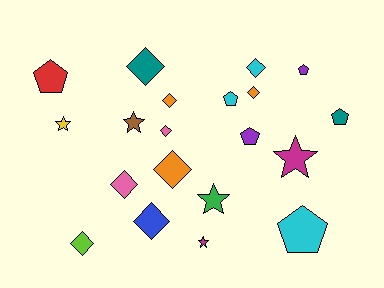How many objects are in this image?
There are 20 objects.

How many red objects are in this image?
There is 1 red object.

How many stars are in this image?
There are 5 stars.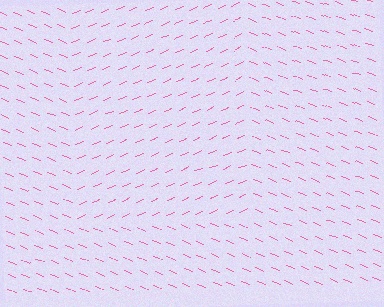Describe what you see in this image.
The image is filled with small pink line segments. A rectangle region in the image has lines oriented differently from the surrounding lines, creating a visible texture boundary.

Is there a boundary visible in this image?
Yes, there is a texture boundary formed by a change in line orientation.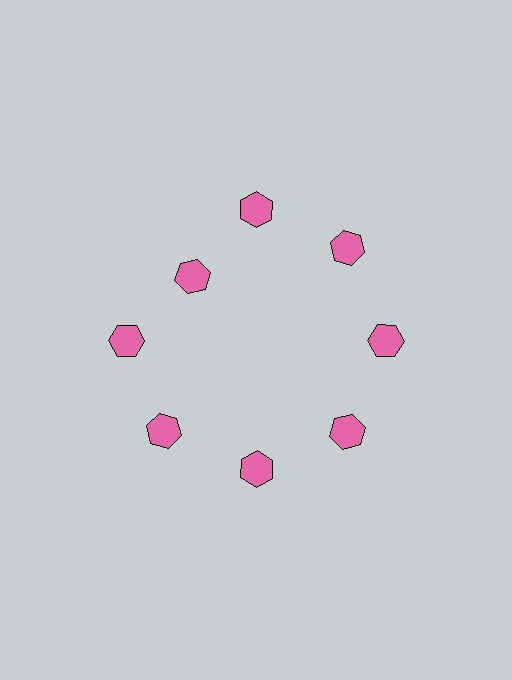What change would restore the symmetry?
The symmetry would be restored by moving it outward, back onto the ring so that all 8 hexagons sit at equal angles and equal distance from the center.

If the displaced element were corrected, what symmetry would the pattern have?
It would have 8-fold rotational symmetry — the pattern would map onto itself every 45 degrees.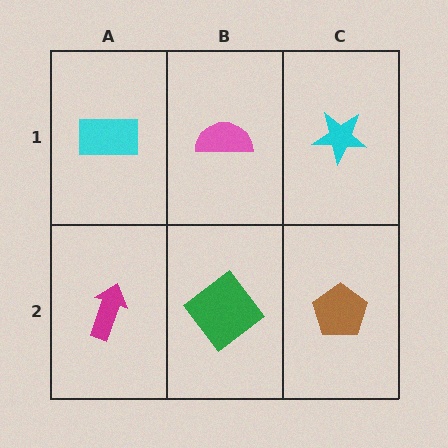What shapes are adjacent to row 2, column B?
A pink semicircle (row 1, column B), a magenta arrow (row 2, column A), a brown pentagon (row 2, column C).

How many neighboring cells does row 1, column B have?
3.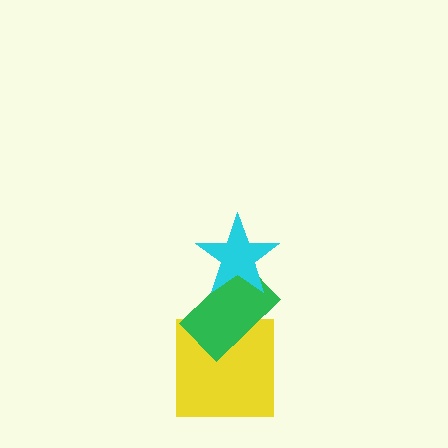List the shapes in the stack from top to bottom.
From top to bottom: the cyan star, the green rectangle, the yellow square.